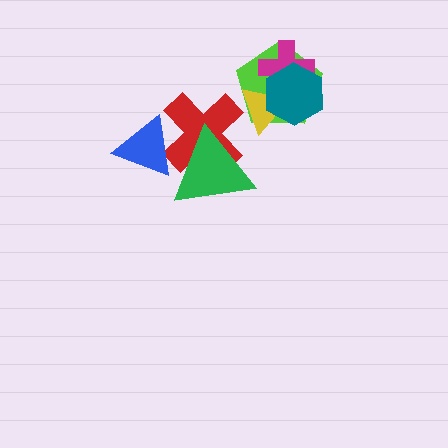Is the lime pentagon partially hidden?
Yes, it is partially covered by another shape.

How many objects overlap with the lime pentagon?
3 objects overlap with the lime pentagon.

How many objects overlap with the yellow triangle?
3 objects overlap with the yellow triangle.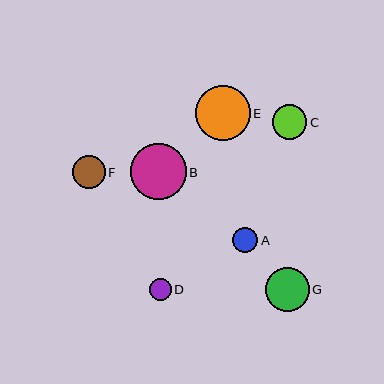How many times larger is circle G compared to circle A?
Circle G is approximately 1.7 times the size of circle A.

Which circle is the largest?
Circle B is the largest with a size of approximately 56 pixels.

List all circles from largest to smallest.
From largest to smallest: B, E, G, C, F, A, D.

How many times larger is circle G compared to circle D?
Circle G is approximately 2.1 times the size of circle D.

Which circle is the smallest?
Circle D is the smallest with a size of approximately 21 pixels.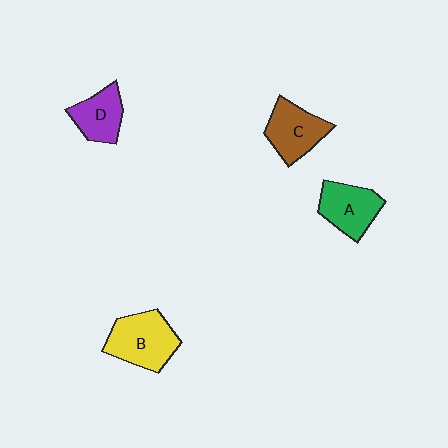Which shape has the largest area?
Shape B (yellow).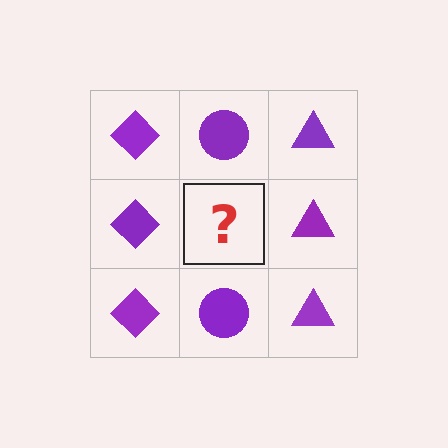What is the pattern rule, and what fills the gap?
The rule is that each column has a consistent shape. The gap should be filled with a purple circle.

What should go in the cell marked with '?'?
The missing cell should contain a purple circle.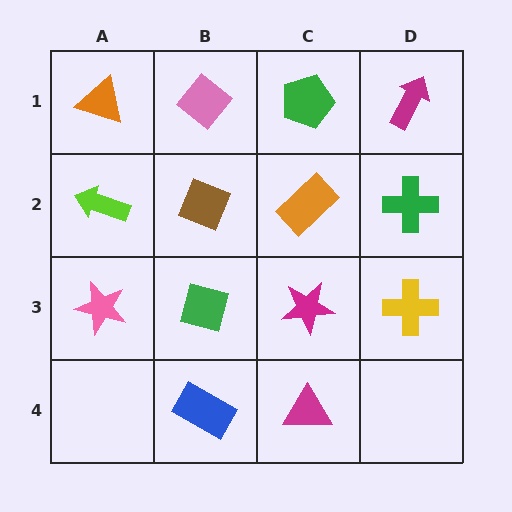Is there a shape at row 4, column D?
No, that cell is empty.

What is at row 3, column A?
A pink star.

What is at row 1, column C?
A green pentagon.